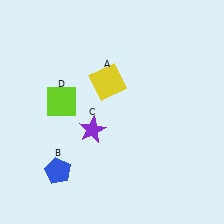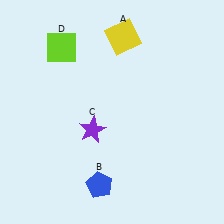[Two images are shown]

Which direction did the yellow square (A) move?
The yellow square (A) moved up.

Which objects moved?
The objects that moved are: the yellow square (A), the blue pentagon (B), the lime square (D).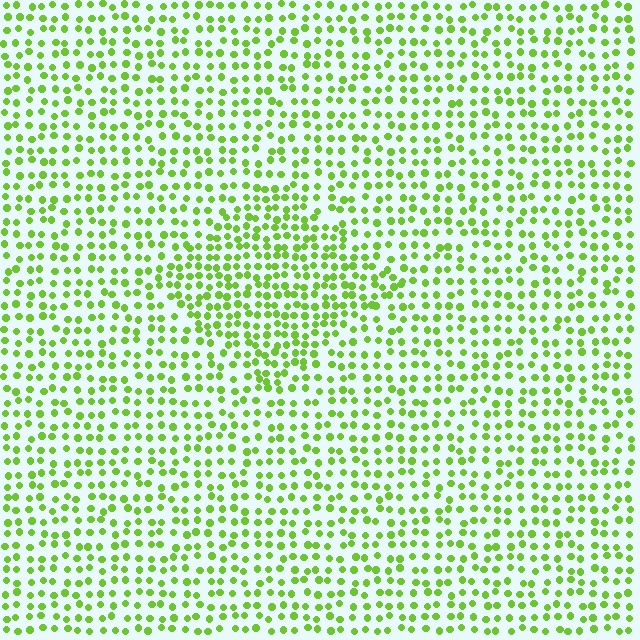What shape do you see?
I see a diamond.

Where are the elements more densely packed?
The elements are more densely packed inside the diamond boundary.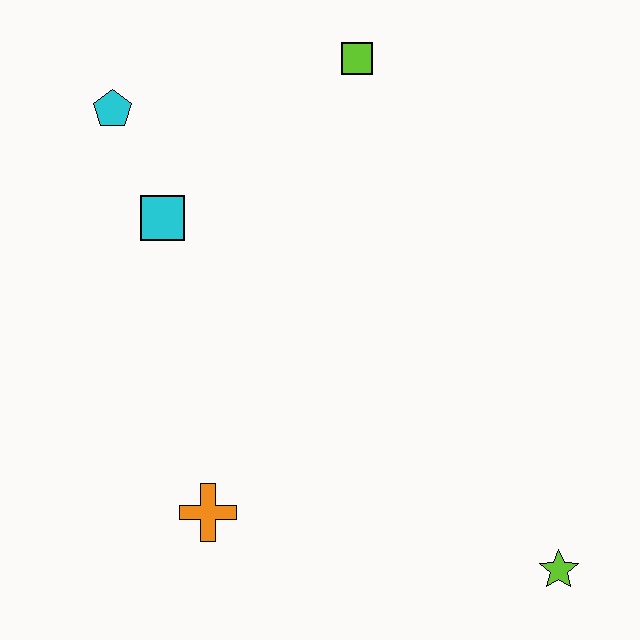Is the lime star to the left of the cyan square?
No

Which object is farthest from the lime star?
The cyan pentagon is farthest from the lime star.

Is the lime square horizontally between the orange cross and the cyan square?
No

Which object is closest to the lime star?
The orange cross is closest to the lime star.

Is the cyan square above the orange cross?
Yes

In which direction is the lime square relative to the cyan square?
The lime square is to the right of the cyan square.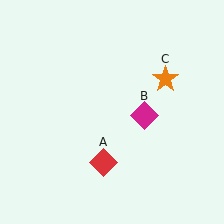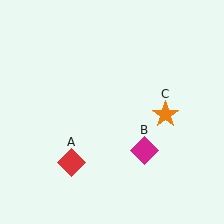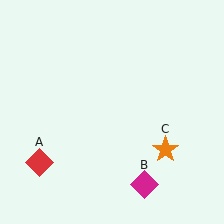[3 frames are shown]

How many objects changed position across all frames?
3 objects changed position: red diamond (object A), magenta diamond (object B), orange star (object C).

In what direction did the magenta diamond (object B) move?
The magenta diamond (object B) moved down.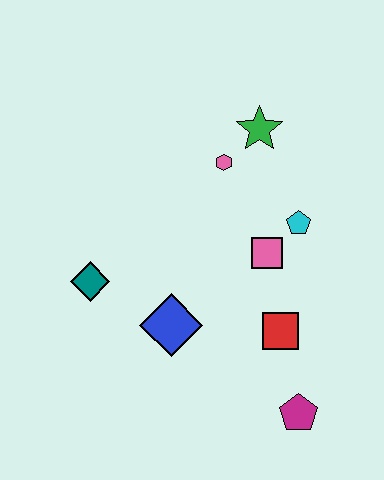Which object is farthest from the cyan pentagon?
The teal diamond is farthest from the cyan pentagon.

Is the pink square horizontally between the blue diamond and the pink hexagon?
No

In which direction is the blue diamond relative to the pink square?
The blue diamond is to the left of the pink square.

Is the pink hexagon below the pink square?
No